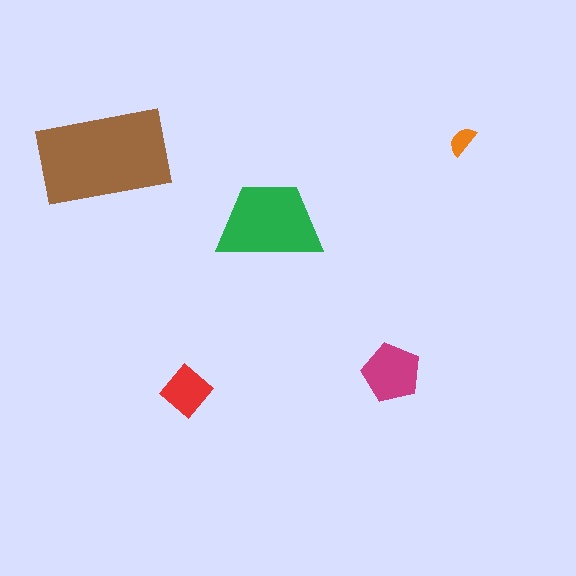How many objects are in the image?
There are 5 objects in the image.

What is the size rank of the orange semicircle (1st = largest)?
5th.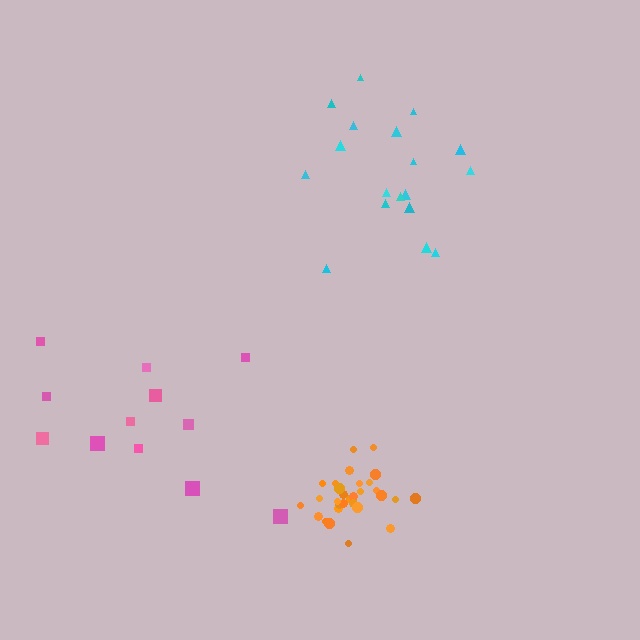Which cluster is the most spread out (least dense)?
Pink.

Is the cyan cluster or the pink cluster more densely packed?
Cyan.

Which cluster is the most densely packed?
Orange.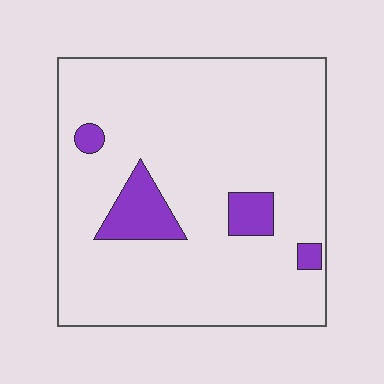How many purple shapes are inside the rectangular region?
4.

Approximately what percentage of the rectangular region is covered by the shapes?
Approximately 10%.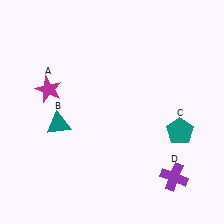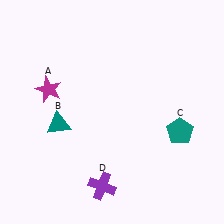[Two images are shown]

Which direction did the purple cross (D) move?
The purple cross (D) moved left.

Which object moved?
The purple cross (D) moved left.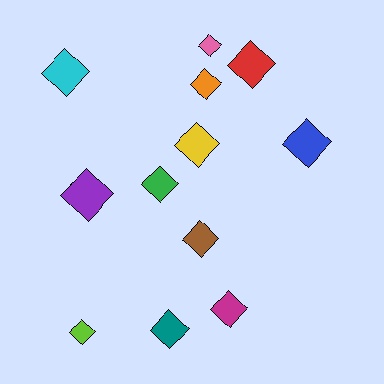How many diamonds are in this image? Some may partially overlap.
There are 12 diamonds.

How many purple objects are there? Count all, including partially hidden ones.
There is 1 purple object.